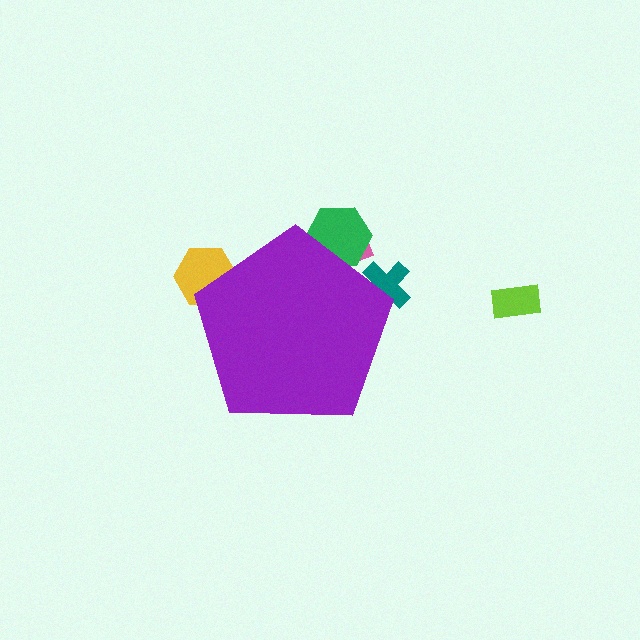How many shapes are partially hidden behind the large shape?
4 shapes are partially hidden.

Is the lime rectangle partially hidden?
No, the lime rectangle is fully visible.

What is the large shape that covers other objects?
A purple pentagon.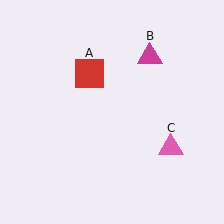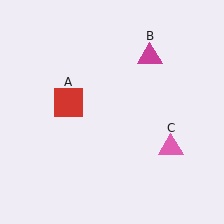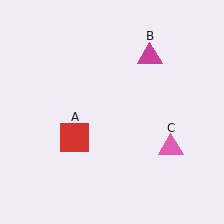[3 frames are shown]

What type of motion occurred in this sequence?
The red square (object A) rotated counterclockwise around the center of the scene.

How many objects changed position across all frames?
1 object changed position: red square (object A).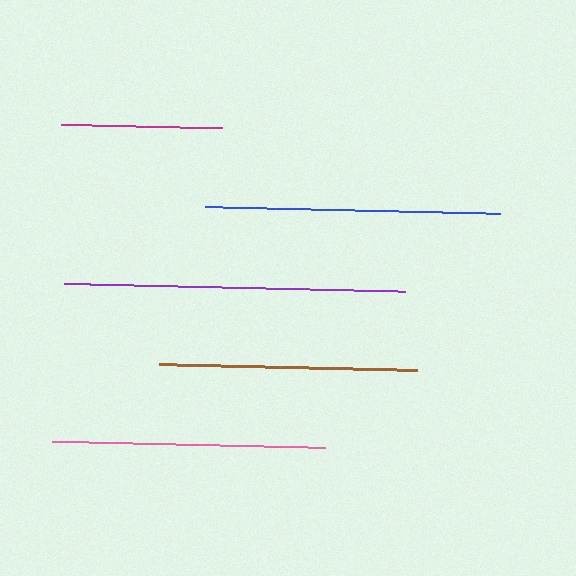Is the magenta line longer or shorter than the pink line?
The pink line is longer than the magenta line.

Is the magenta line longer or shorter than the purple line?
The purple line is longer than the magenta line.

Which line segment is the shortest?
The magenta line is the shortest at approximately 161 pixels.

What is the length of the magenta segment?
The magenta segment is approximately 161 pixels long.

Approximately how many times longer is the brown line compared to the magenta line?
The brown line is approximately 1.6 times the length of the magenta line.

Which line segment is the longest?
The purple line is the longest at approximately 341 pixels.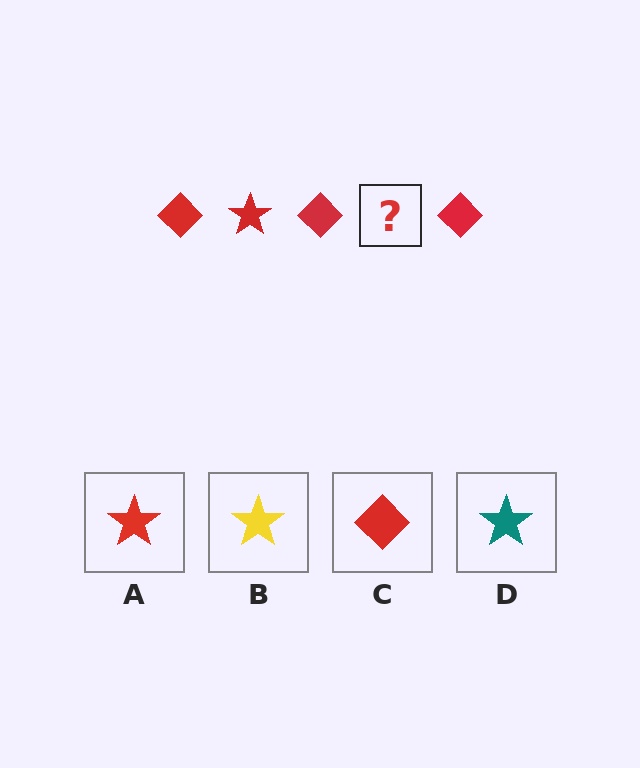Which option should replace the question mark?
Option A.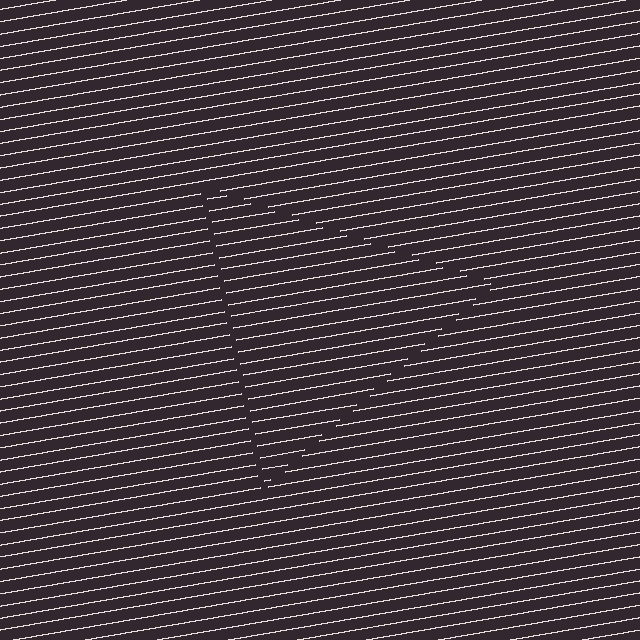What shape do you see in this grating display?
An illusory triangle. The interior of the shape contains the same grating, shifted by half a period — the contour is defined by the phase discontinuity where line-ends from the inner and outer gratings abut.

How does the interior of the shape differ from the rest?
The interior of the shape contains the same grating, shifted by half a period — the contour is defined by the phase discontinuity where line-ends from the inner and outer gratings abut.